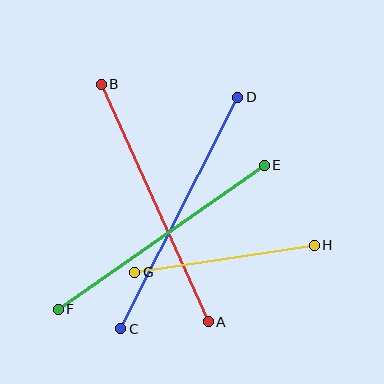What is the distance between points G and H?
The distance is approximately 181 pixels.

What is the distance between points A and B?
The distance is approximately 261 pixels.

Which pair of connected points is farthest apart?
Points A and B are farthest apart.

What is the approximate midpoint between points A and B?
The midpoint is at approximately (155, 203) pixels.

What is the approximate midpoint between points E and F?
The midpoint is at approximately (161, 237) pixels.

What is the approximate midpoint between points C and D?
The midpoint is at approximately (179, 213) pixels.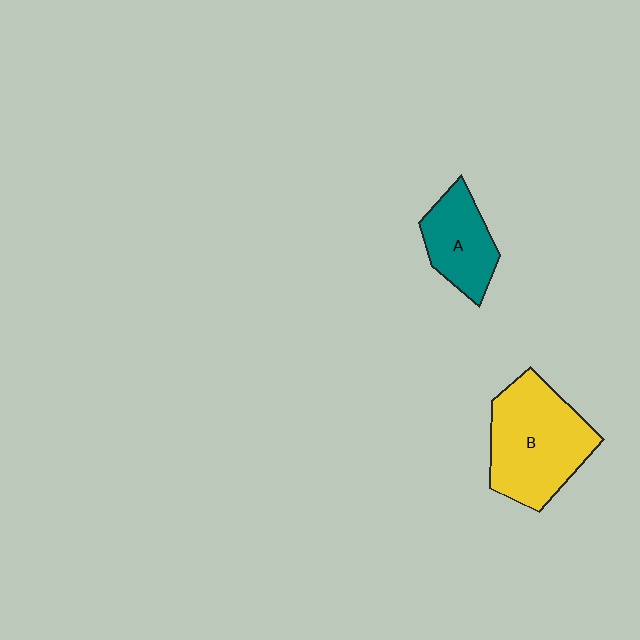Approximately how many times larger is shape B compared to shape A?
Approximately 1.7 times.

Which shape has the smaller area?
Shape A (teal).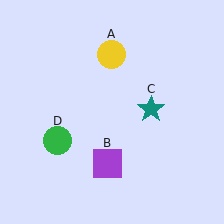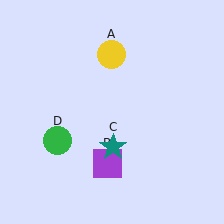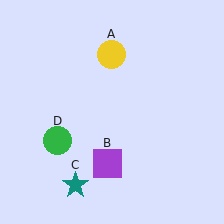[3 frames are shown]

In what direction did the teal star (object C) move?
The teal star (object C) moved down and to the left.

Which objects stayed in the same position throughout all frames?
Yellow circle (object A) and purple square (object B) and green circle (object D) remained stationary.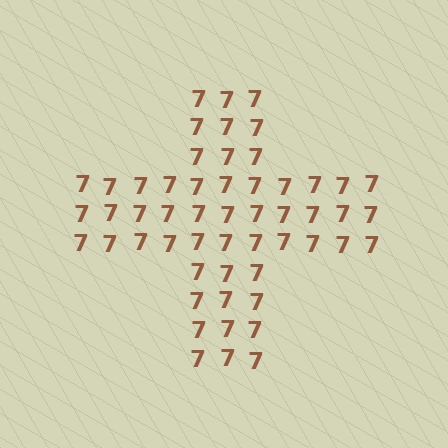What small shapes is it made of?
It is made of small digit 7's.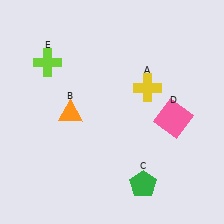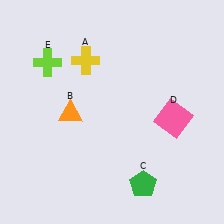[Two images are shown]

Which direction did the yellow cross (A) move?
The yellow cross (A) moved left.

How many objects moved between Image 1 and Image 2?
1 object moved between the two images.